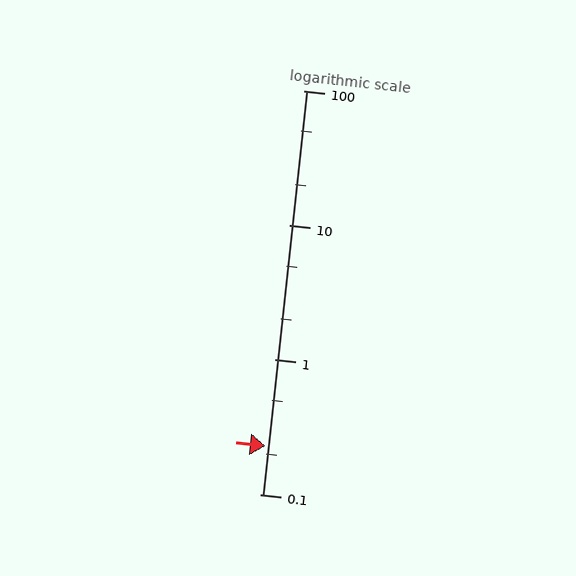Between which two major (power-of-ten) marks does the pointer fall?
The pointer is between 0.1 and 1.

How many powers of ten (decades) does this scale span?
The scale spans 3 decades, from 0.1 to 100.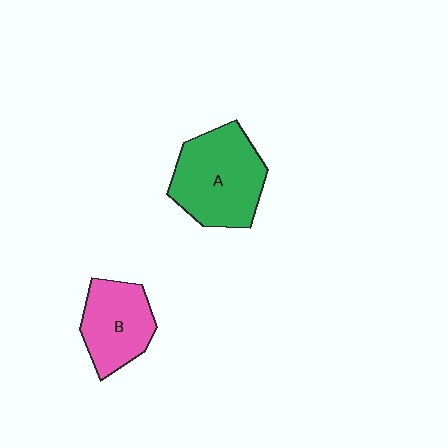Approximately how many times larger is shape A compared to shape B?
Approximately 1.4 times.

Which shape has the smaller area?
Shape B (pink).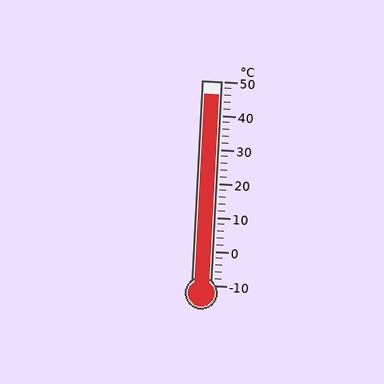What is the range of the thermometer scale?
The thermometer scale ranges from -10°C to 50°C.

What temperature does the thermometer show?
The thermometer shows approximately 46°C.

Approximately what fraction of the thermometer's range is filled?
The thermometer is filled to approximately 95% of its range.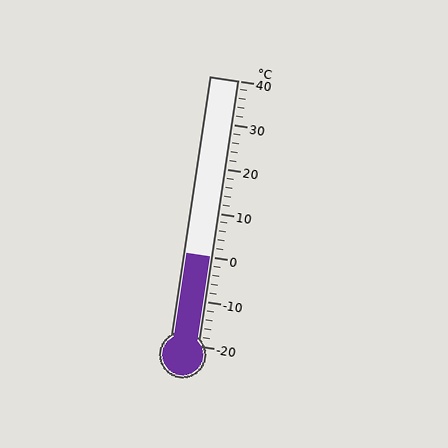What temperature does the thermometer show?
The thermometer shows approximately 0°C.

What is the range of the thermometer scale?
The thermometer scale ranges from -20°C to 40°C.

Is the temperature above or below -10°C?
The temperature is above -10°C.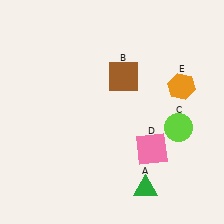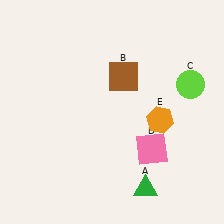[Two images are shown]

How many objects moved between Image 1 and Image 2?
2 objects moved between the two images.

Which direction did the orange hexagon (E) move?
The orange hexagon (E) moved down.